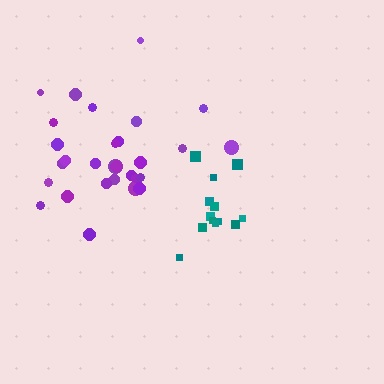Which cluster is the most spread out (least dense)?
Purple.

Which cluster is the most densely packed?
Teal.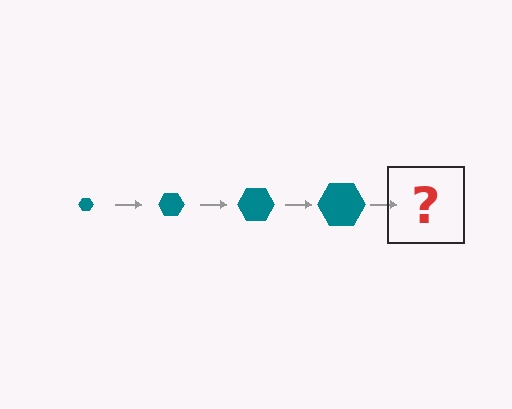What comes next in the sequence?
The next element should be a teal hexagon, larger than the previous one.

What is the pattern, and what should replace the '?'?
The pattern is that the hexagon gets progressively larger each step. The '?' should be a teal hexagon, larger than the previous one.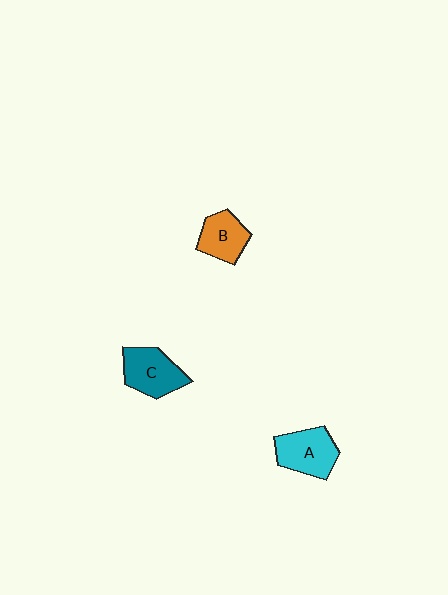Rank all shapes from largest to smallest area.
From largest to smallest: A (cyan), C (teal), B (orange).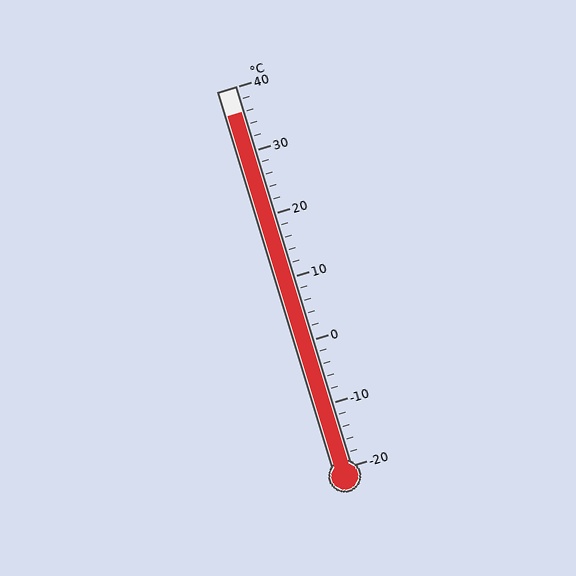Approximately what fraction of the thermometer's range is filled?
The thermometer is filled to approximately 95% of its range.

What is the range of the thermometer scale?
The thermometer scale ranges from -20°C to 40°C.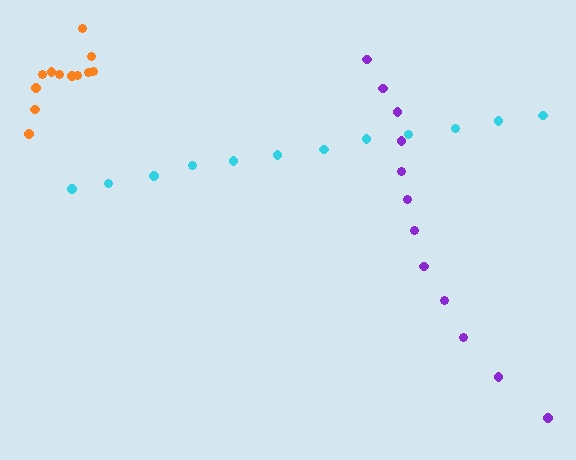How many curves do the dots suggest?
There are 3 distinct paths.